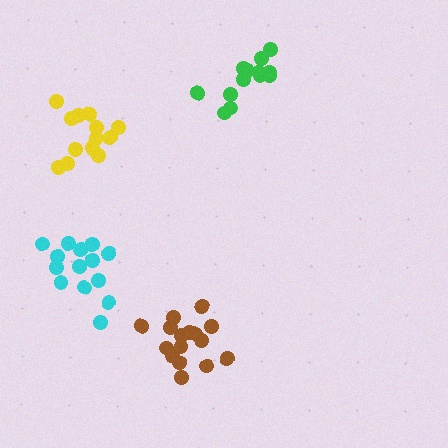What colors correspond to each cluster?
The clusters are colored: cyan, yellow, brown, green.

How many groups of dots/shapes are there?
There are 4 groups.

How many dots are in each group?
Group 1: 14 dots, Group 2: 13 dots, Group 3: 16 dots, Group 4: 13 dots (56 total).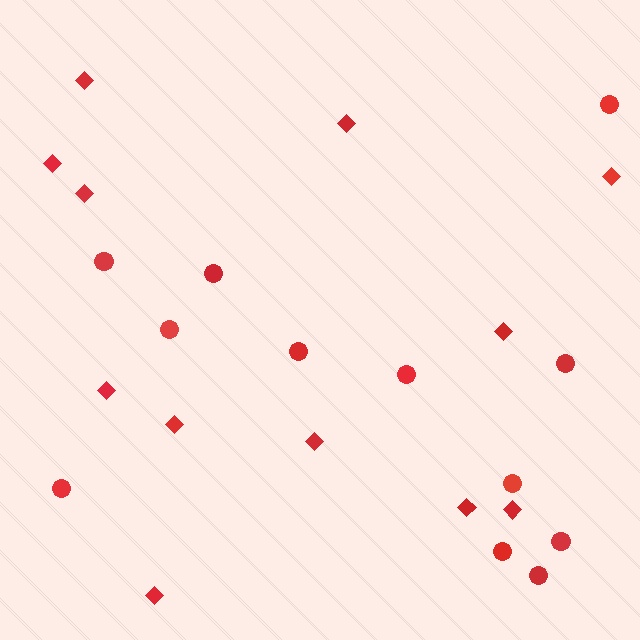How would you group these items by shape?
There are 2 groups: one group of circles (12) and one group of diamonds (12).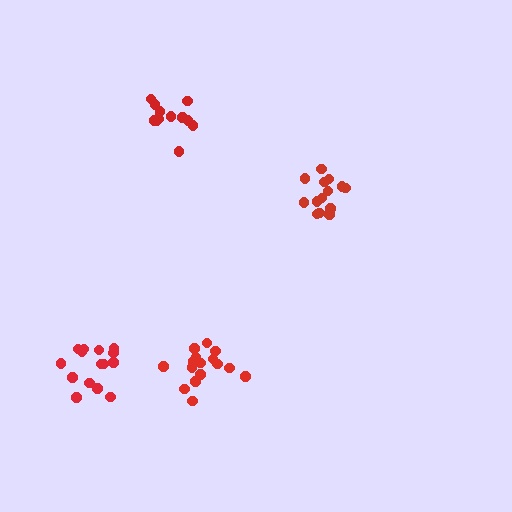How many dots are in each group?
Group 1: 14 dots, Group 2: 15 dots, Group 3: 13 dots, Group 4: 16 dots (58 total).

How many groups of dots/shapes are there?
There are 4 groups.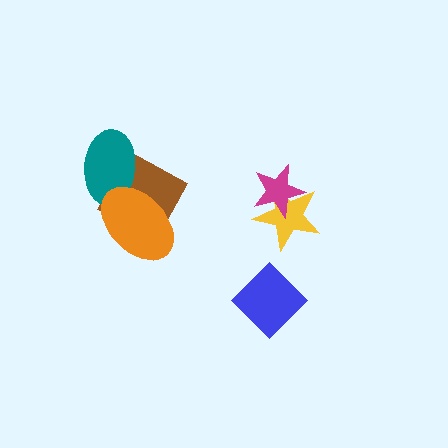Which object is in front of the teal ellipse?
The orange ellipse is in front of the teal ellipse.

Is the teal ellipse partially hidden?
Yes, it is partially covered by another shape.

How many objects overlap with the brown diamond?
2 objects overlap with the brown diamond.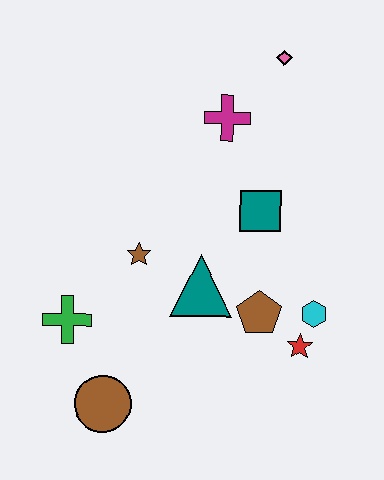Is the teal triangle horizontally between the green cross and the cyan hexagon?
Yes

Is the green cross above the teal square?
No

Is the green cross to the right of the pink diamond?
No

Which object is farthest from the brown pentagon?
The pink diamond is farthest from the brown pentagon.